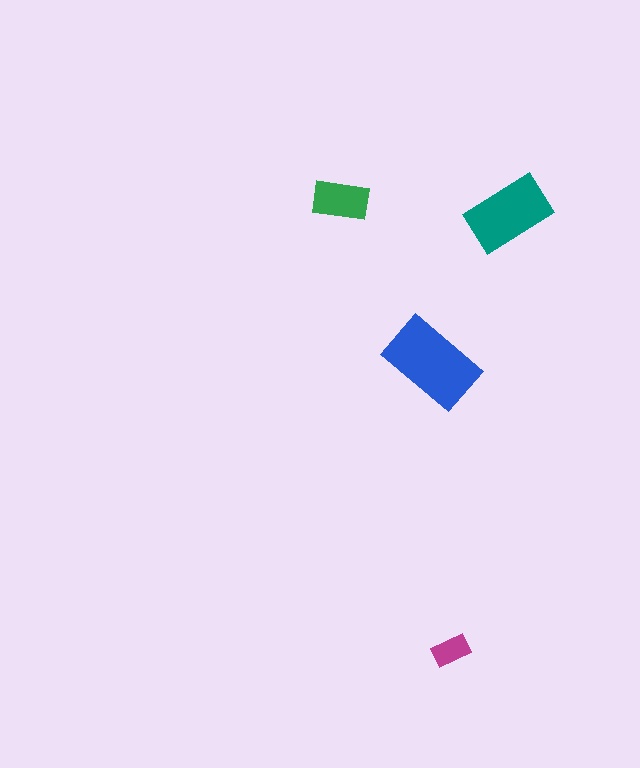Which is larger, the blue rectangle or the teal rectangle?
The blue one.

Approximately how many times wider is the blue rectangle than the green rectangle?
About 1.5 times wider.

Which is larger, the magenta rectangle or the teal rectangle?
The teal one.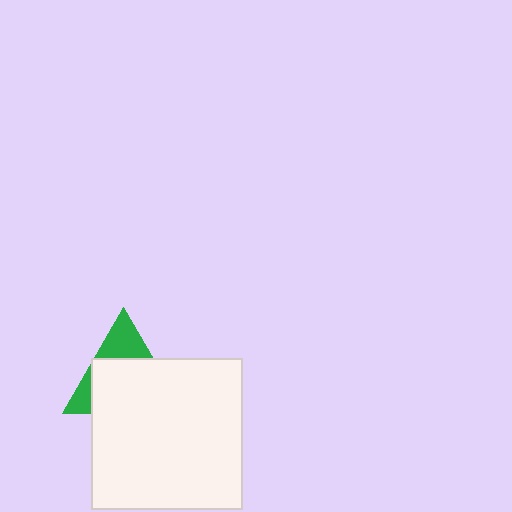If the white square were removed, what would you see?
You would see the complete green triangle.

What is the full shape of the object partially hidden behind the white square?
The partially hidden object is a green triangle.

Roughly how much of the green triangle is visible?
A small part of it is visible (roughly 34%).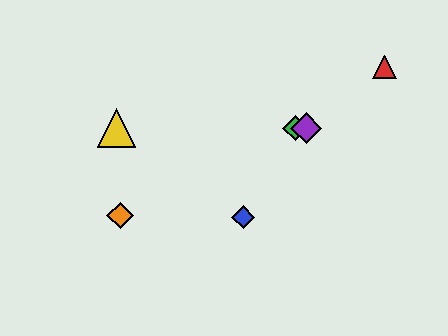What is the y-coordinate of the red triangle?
The red triangle is at y≈67.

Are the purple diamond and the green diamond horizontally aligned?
Yes, both are at y≈128.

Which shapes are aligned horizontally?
The green diamond, the yellow triangle, the purple diamond are aligned horizontally.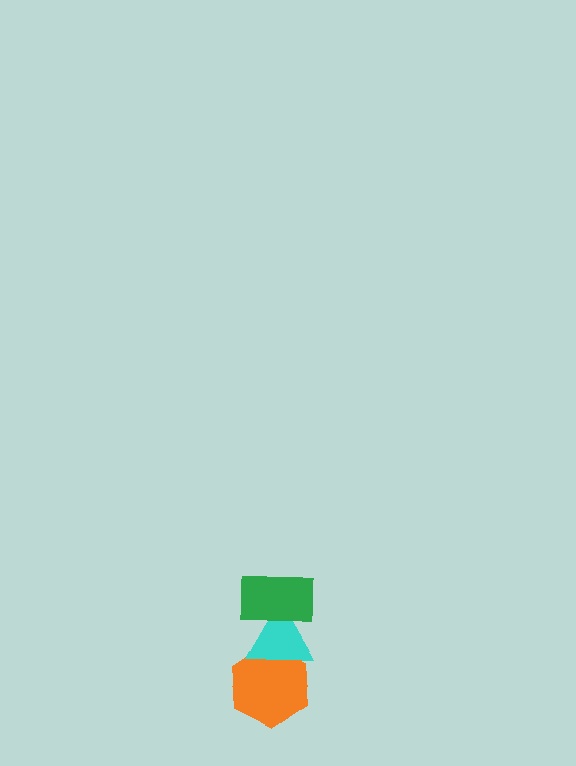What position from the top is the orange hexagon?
The orange hexagon is 3rd from the top.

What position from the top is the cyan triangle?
The cyan triangle is 2nd from the top.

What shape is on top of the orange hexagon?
The cyan triangle is on top of the orange hexagon.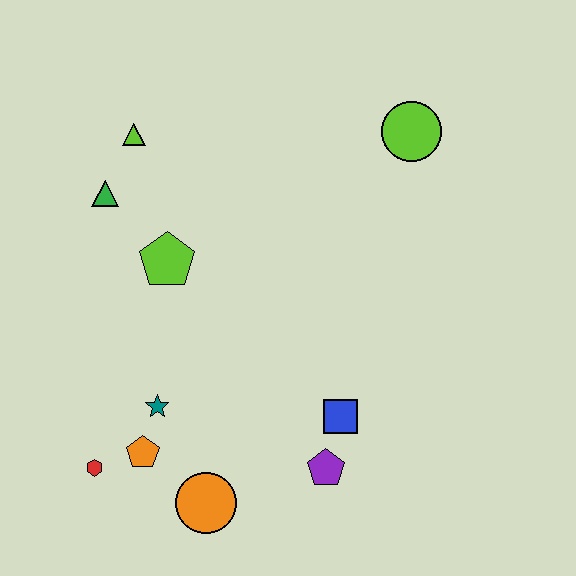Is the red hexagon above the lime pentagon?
No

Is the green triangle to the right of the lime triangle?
No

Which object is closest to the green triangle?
The lime triangle is closest to the green triangle.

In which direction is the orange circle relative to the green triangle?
The orange circle is below the green triangle.